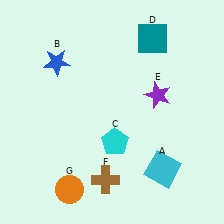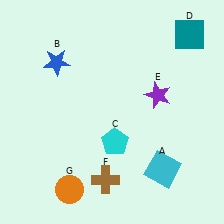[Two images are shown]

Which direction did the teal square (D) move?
The teal square (D) moved right.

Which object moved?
The teal square (D) moved right.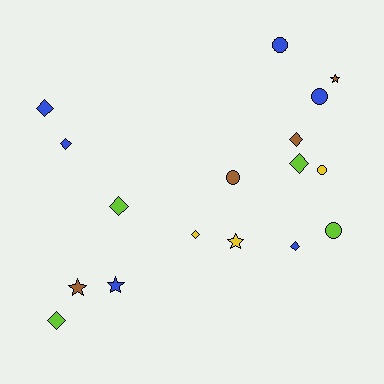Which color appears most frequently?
Blue, with 6 objects.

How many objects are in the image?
There are 17 objects.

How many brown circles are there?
There is 1 brown circle.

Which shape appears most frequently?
Diamond, with 8 objects.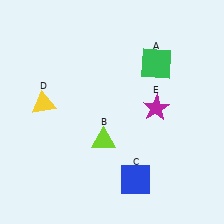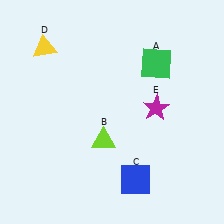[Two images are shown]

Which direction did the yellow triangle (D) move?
The yellow triangle (D) moved up.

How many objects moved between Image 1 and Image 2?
1 object moved between the two images.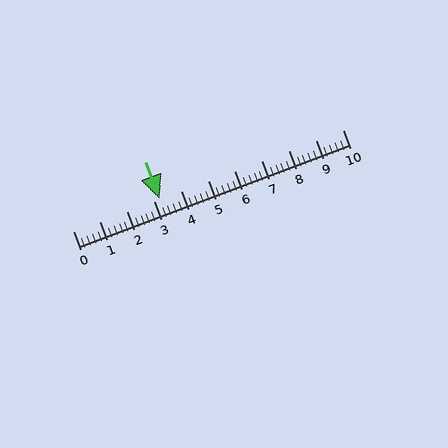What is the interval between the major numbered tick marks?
The major tick marks are spaced 1 units apart.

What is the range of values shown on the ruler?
The ruler shows values from 0 to 10.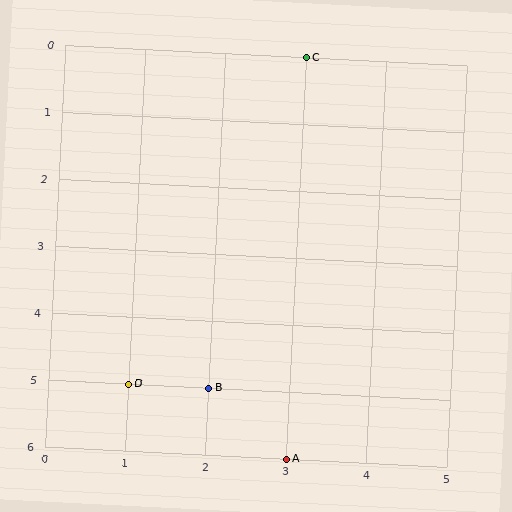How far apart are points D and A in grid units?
Points D and A are 2 columns and 1 row apart (about 2.2 grid units diagonally).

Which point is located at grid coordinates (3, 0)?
Point C is at (3, 0).